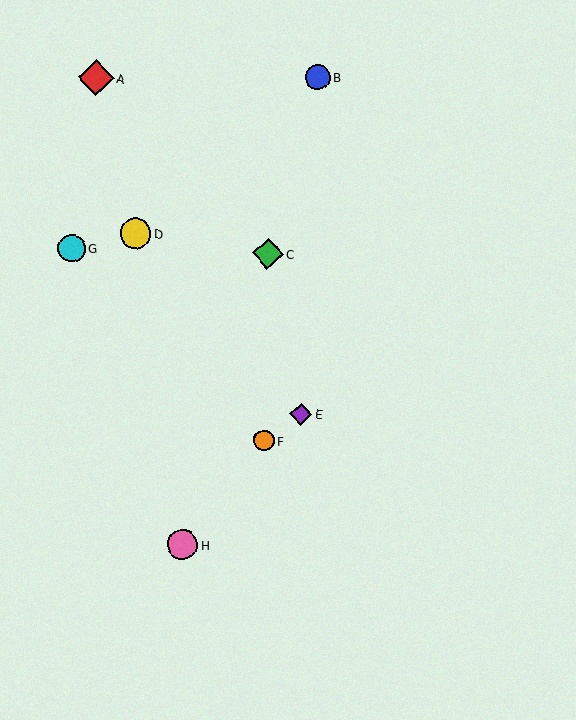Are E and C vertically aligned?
No, E is at x≈301 and C is at x≈268.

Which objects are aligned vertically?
Objects B, E are aligned vertically.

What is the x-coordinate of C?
Object C is at x≈268.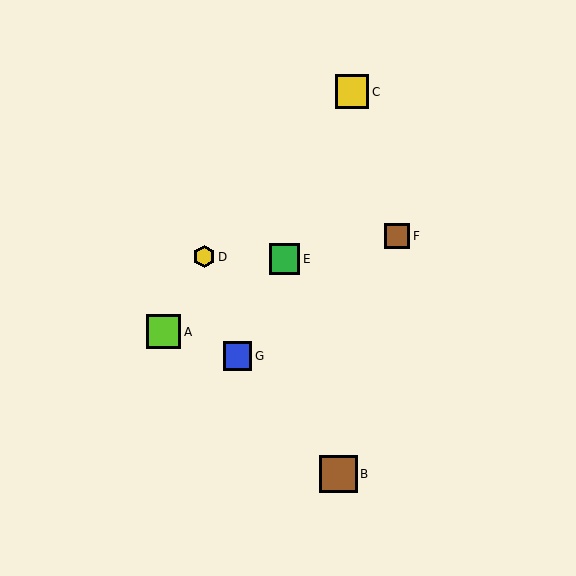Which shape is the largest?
The brown square (labeled B) is the largest.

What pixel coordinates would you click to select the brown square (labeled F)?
Click at (397, 236) to select the brown square F.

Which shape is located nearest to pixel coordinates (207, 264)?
The yellow hexagon (labeled D) at (204, 257) is nearest to that location.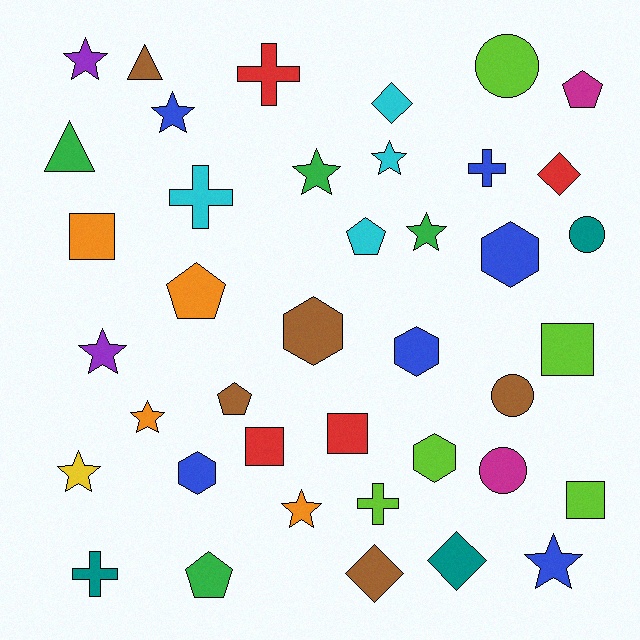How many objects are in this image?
There are 40 objects.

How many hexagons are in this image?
There are 5 hexagons.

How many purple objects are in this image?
There are 2 purple objects.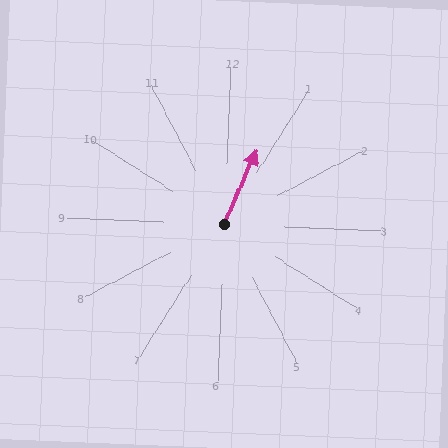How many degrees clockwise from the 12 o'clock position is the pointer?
Approximately 21 degrees.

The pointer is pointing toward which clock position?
Roughly 1 o'clock.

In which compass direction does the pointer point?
North.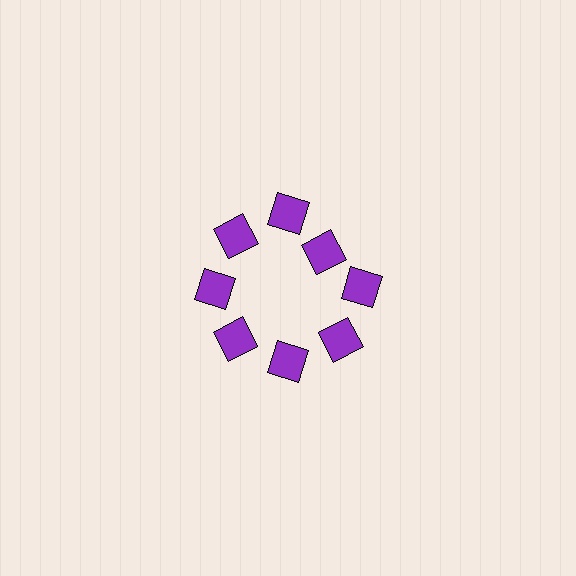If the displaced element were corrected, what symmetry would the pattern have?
It would have 8-fold rotational symmetry — the pattern would map onto itself every 45 degrees.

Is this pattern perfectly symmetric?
No. The 8 purple squares are arranged in a ring, but one element near the 2 o'clock position is pulled inward toward the center, breaking the 8-fold rotational symmetry.